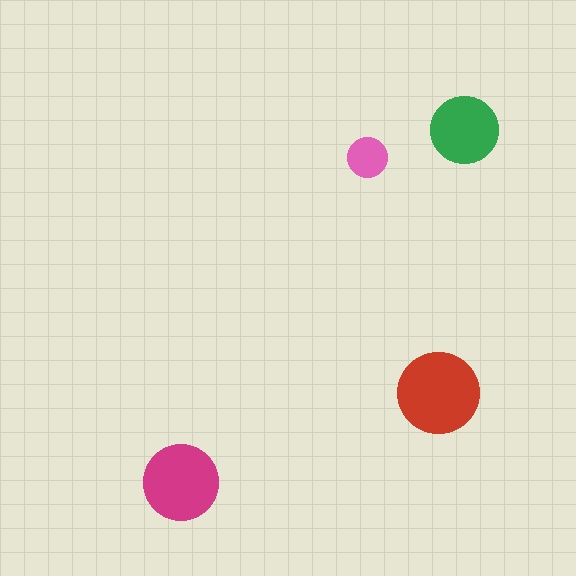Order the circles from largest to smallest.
the red one, the magenta one, the green one, the pink one.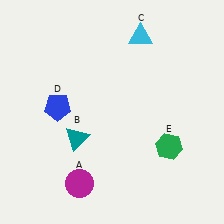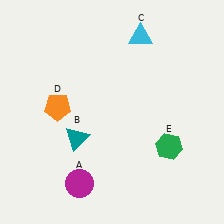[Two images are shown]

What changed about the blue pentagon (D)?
In Image 1, D is blue. In Image 2, it changed to orange.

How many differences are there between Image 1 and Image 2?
There is 1 difference between the two images.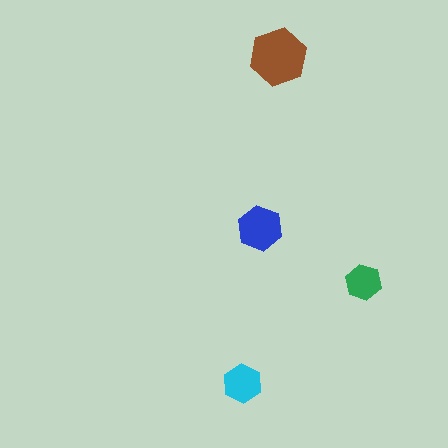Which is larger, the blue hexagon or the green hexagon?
The blue one.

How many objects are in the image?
There are 4 objects in the image.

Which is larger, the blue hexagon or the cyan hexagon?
The blue one.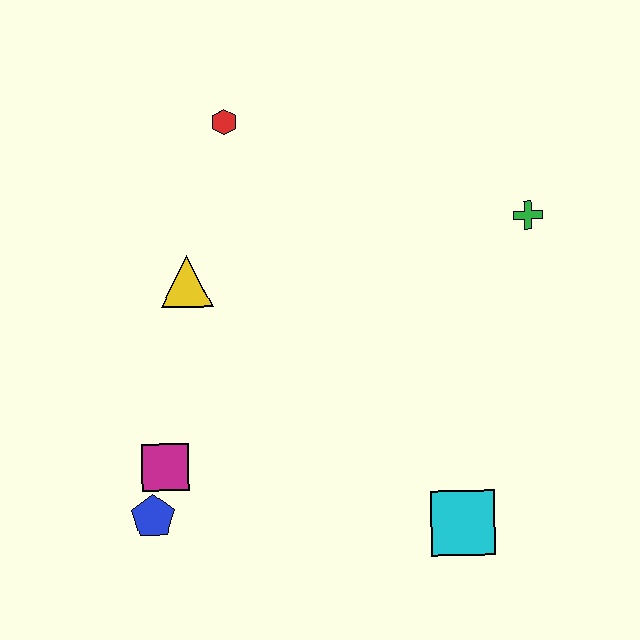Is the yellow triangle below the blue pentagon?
No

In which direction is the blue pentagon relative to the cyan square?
The blue pentagon is to the left of the cyan square.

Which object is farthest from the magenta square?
The green cross is farthest from the magenta square.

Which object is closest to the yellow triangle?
The red hexagon is closest to the yellow triangle.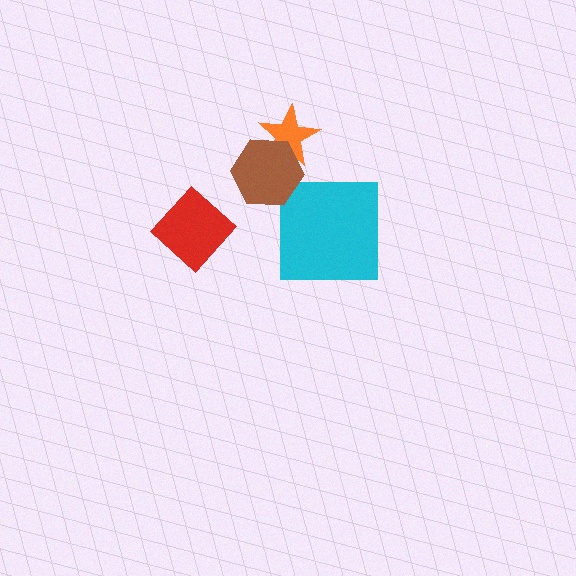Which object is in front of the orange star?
The brown hexagon is in front of the orange star.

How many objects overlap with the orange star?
1 object overlaps with the orange star.